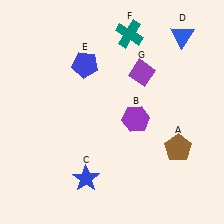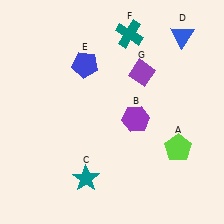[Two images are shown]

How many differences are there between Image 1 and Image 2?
There are 2 differences between the two images.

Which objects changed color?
A changed from brown to lime. C changed from blue to teal.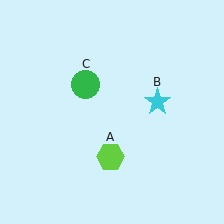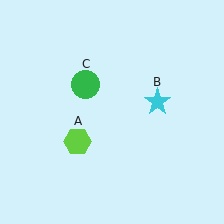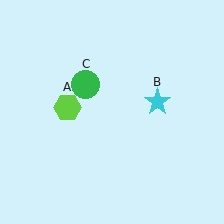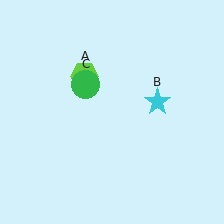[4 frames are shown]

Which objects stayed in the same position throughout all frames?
Cyan star (object B) and green circle (object C) remained stationary.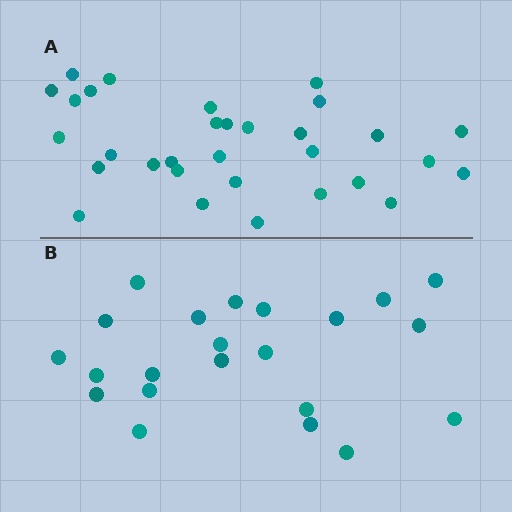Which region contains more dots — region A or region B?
Region A (the top region) has more dots.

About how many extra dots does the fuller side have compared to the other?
Region A has roughly 8 or so more dots than region B.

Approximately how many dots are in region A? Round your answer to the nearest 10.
About 30 dots. (The exact count is 31, which rounds to 30.)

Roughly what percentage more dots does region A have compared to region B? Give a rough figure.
About 40% more.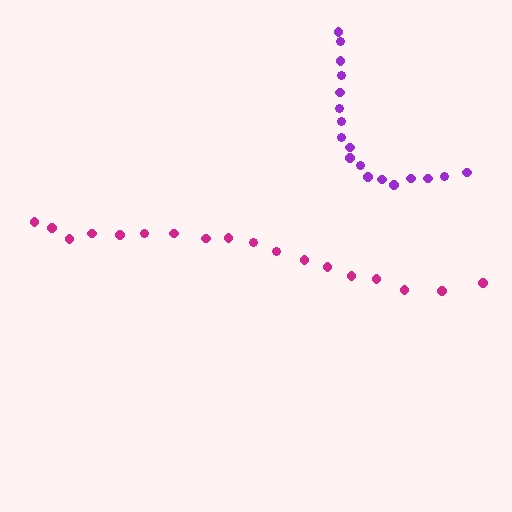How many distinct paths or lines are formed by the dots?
There are 2 distinct paths.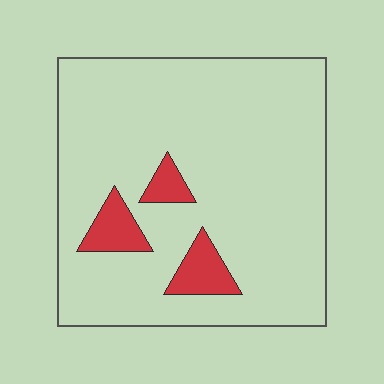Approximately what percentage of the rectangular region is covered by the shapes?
Approximately 10%.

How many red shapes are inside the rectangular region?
3.